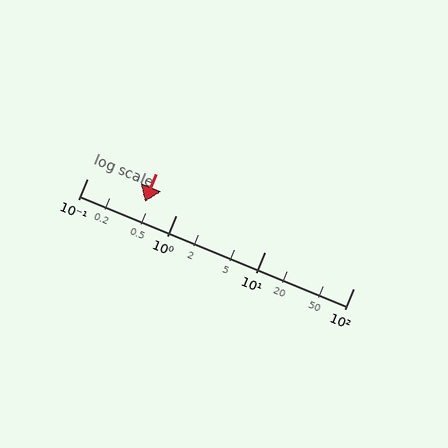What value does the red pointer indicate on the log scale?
The pointer indicates approximately 0.45.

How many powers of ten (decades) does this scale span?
The scale spans 3 decades, from 0.1 to 100.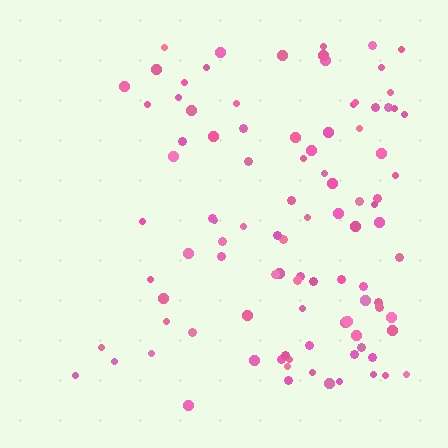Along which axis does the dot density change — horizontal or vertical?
Horizontal.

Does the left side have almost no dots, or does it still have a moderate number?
Still a moderate number, just noticeably fewer than the right.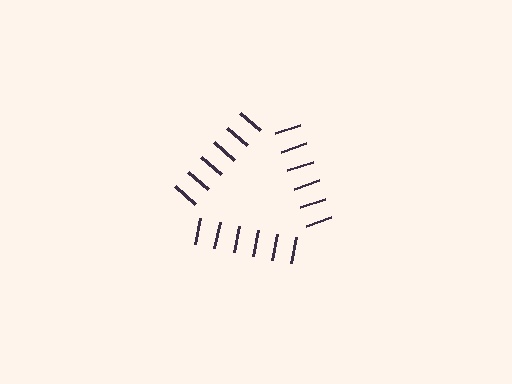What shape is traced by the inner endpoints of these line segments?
An illusory triangle — the line segments terminate on its edges but no continuous stroke is drawn.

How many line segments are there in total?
18 — 6 along each of the 3 edges.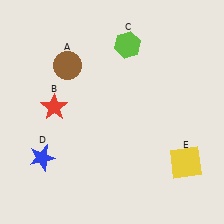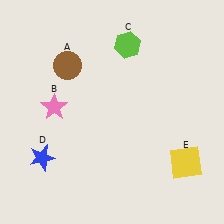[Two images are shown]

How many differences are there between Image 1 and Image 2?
There is 1 difference between the two images.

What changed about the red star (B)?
In Image 1, B is red. In Image 2, it changed to pink.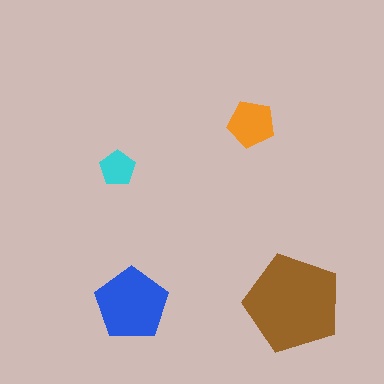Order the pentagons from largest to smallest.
the brown one, the blue one, the orange one, the cyan one.